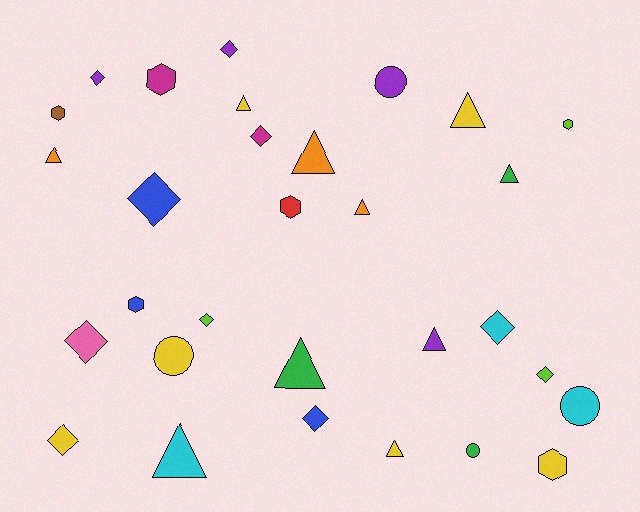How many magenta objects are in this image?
There are 2 magenta objects.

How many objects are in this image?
There are 30 objects.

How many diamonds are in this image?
There are 10 diamonds.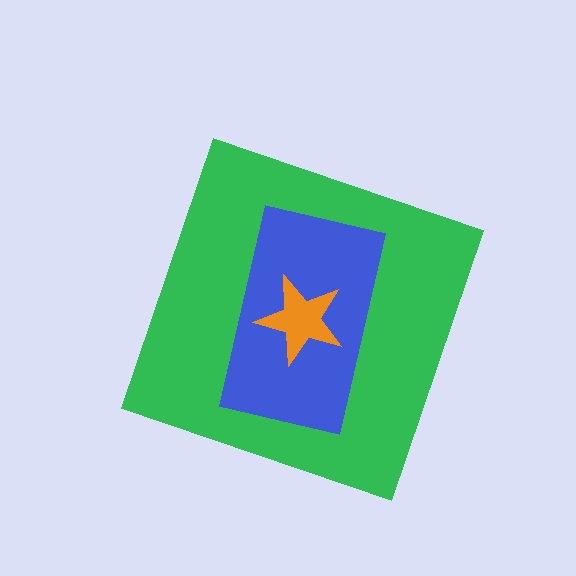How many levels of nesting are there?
3.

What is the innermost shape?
The orange star.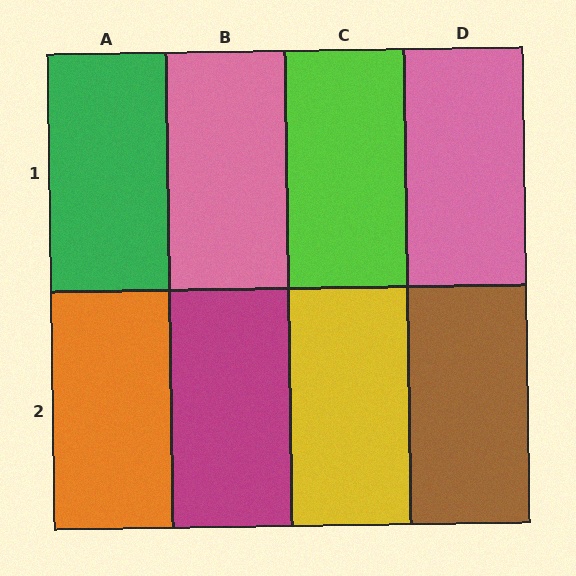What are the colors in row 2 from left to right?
Orange, magenta, yellow, brown.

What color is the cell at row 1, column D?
Pink.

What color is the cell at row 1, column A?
Green.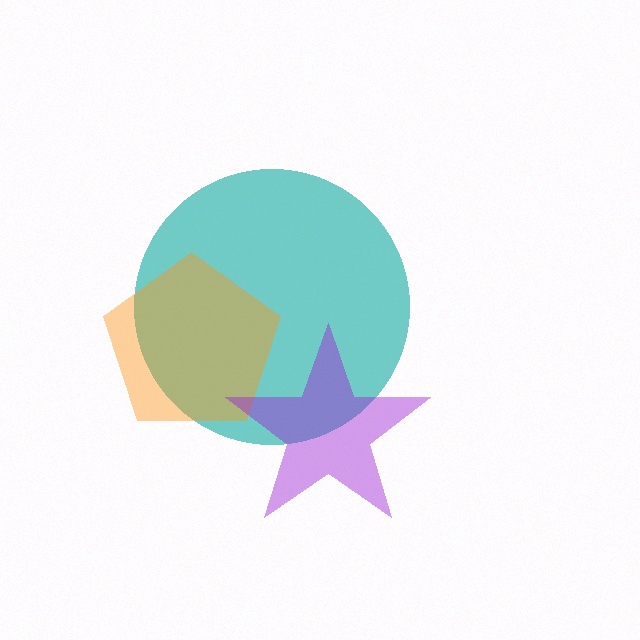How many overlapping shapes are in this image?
There are 3 overlapping shapes in the image.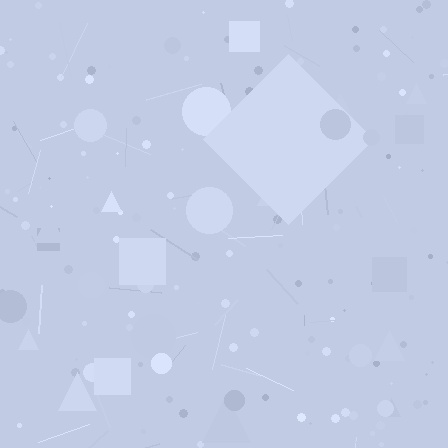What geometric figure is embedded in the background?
A diamond is embedded in the background.